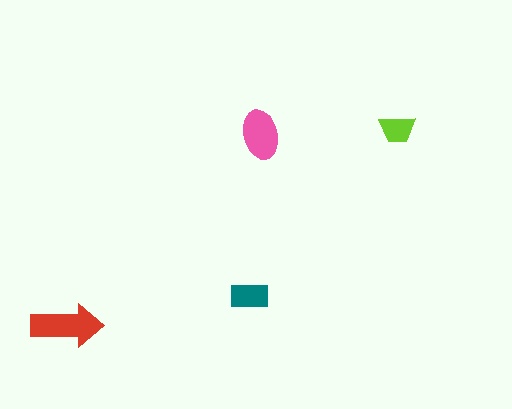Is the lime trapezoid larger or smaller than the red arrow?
Smaller.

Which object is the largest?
The red arrow.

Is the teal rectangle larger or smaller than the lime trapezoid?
Larger.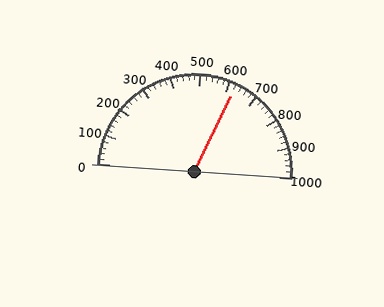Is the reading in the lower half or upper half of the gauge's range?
The reading is in the upper half of the range (0 to 1000).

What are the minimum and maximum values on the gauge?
The gauge ranges from 0 to 1000.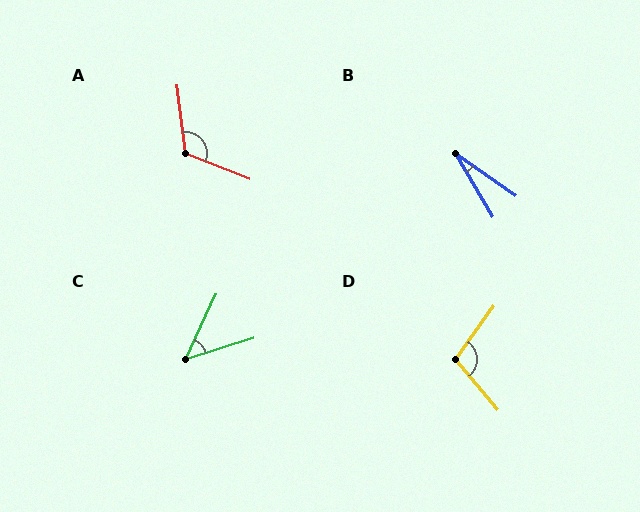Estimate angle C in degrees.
Approximately 47 degrees.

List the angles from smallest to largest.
B (24°), C (47°), D (104°), A (119°).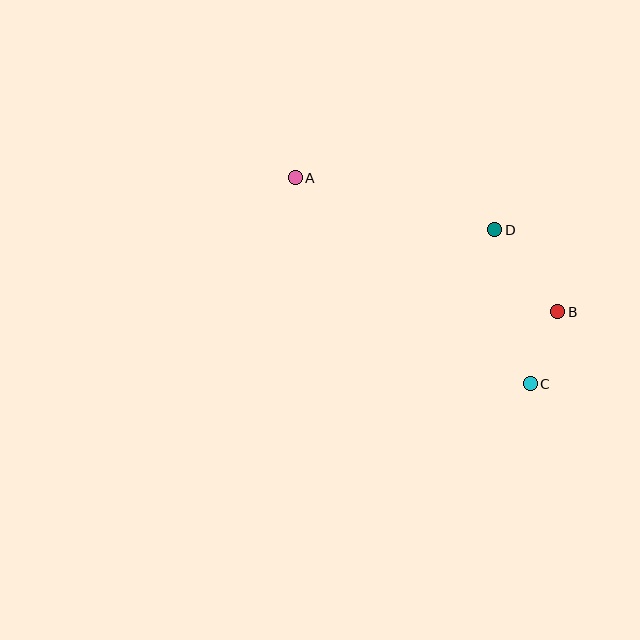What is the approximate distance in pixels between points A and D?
The distance between A and D is approximately 206 pixels.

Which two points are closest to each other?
Points B and C are closest to each other.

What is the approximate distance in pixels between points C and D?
The distance between C and D is approximately 158 pixels.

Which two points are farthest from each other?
Points A and C are farthest from each other.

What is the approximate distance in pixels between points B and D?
The distance between B and D is approximately 103 pixels.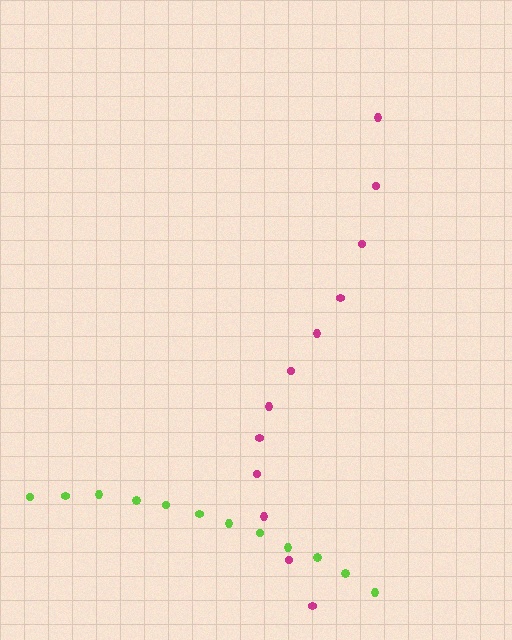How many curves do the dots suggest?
There are 2 distinct paths.